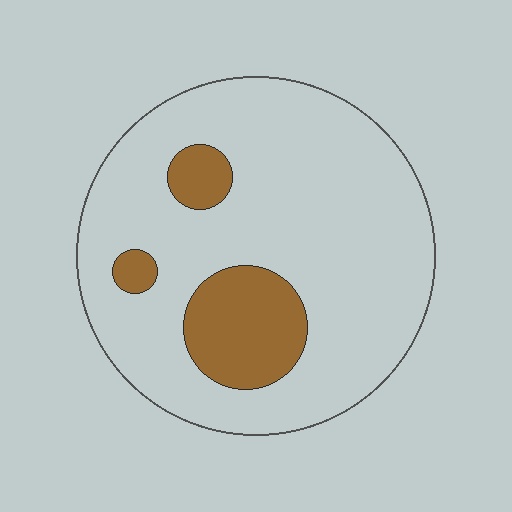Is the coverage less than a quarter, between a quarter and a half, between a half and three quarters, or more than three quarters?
Less than a quarter.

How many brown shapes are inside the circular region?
3.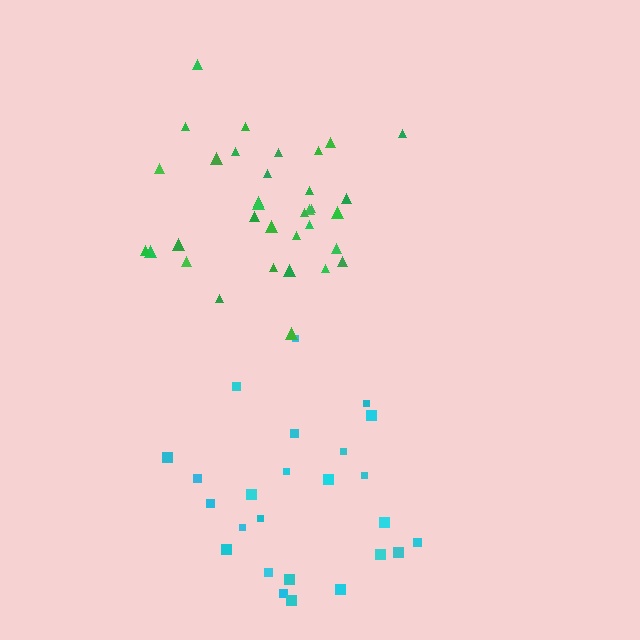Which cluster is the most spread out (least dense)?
Cyan.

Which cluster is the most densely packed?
Green.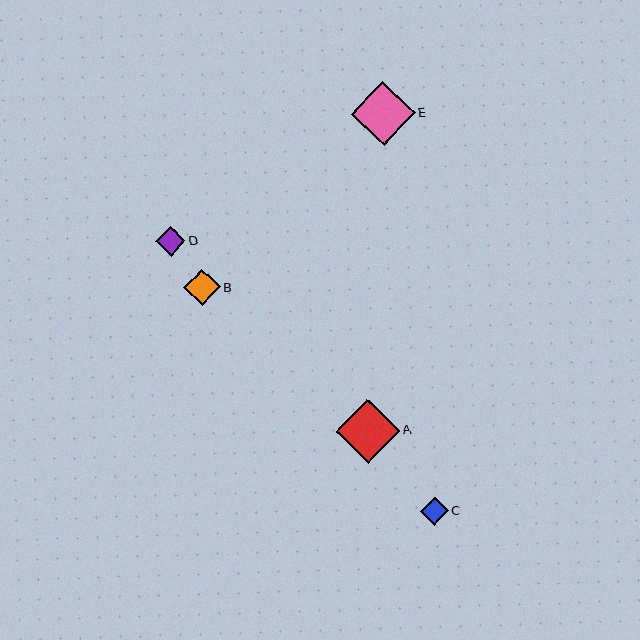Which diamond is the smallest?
Diamond C is the smallest with a size of approximately 28 pixels.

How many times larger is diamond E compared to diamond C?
Diamond E is approximately 2.3 times the size of diamond C.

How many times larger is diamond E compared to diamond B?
Diamond E is approximately 1.8 times the size of diamond B.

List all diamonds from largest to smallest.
From largest to smallest: E, A, B, D, C.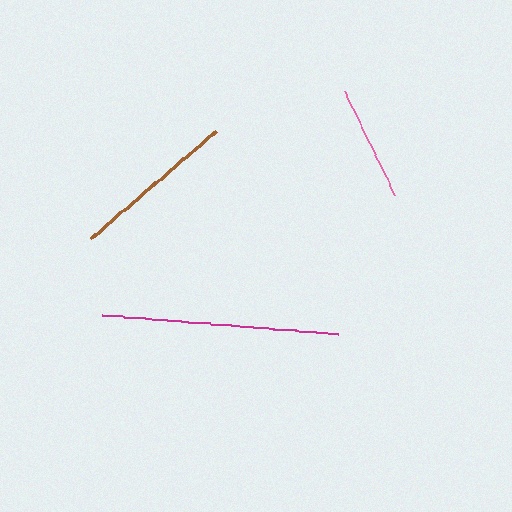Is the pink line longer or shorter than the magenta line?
The magenta line is longer than the pink line.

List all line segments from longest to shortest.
From longest to shortest: magenta, brown, pink.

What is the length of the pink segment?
The pink segment is approximately 115 pixels long.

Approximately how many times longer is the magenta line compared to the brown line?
The magenta line is approximately 1.4 times the length of the brown line.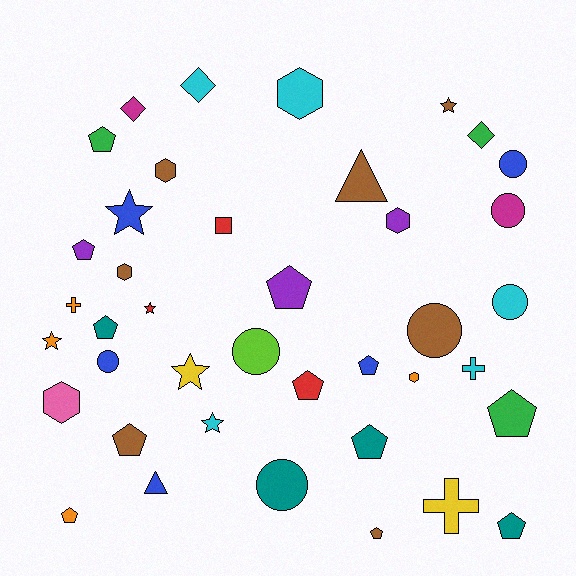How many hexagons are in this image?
There are 6 hexagons.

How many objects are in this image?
There are 40 objects.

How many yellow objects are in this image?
There are 2 yellow objects.